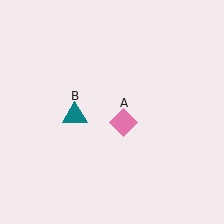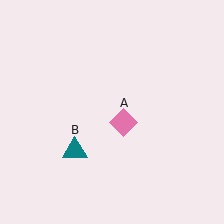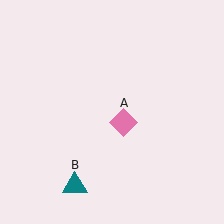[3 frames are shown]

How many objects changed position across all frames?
1 object changed position: teal triangle (object B).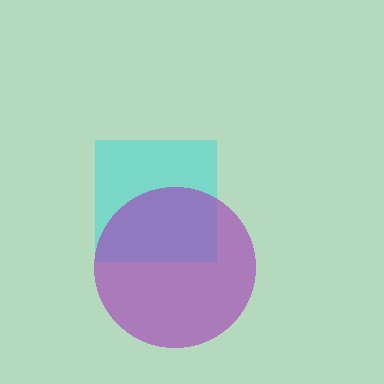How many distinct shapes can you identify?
There are 2 distinct shapes: a cyan square, a purple circle.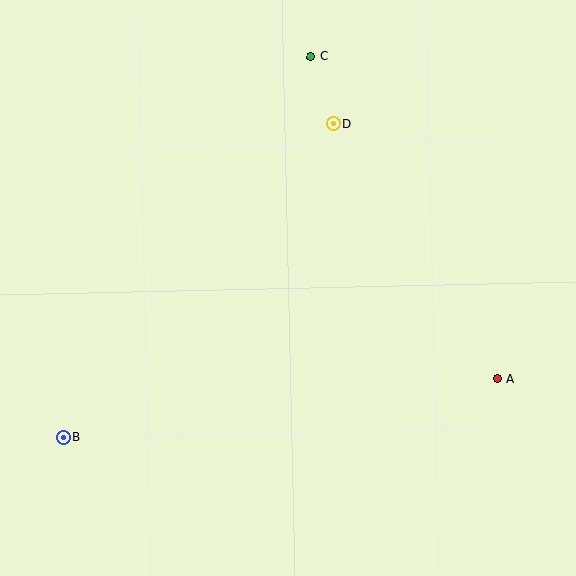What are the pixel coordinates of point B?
Point B is at (63, 437).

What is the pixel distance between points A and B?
The distance between A and B is 438 pixels.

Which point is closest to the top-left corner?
Point C is closest to the top-left corner.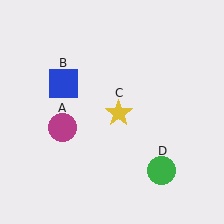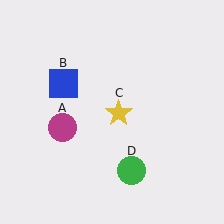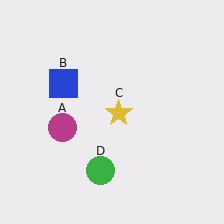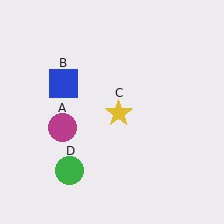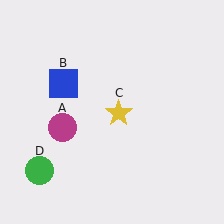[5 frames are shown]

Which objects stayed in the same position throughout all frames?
Magenta circle (object A) and blue square (object B) and yellow star (object C) remained stationary.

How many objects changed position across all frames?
1 object changed position: green circle (object D).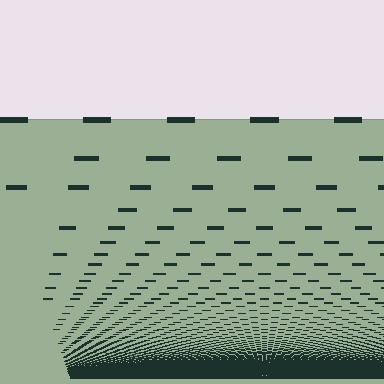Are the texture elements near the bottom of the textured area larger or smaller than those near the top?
Smaller. The gradient is inverted — elements near the bottom are smaller and denser.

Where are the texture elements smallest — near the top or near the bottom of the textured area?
Near the bottom.